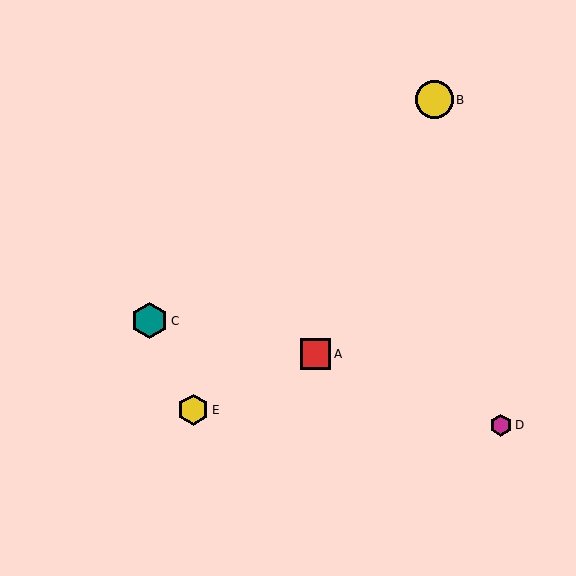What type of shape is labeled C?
Shape C is a teal hexagon.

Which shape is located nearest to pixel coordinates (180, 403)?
The yellow hexagon (labeled E) at (193, 410) is nearest to that location.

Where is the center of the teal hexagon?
The center of the teal hexagon is at (150, 321).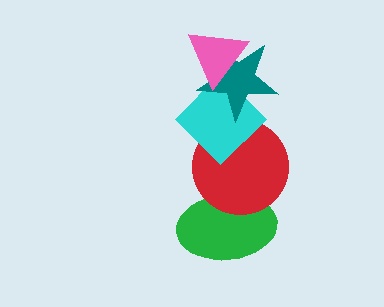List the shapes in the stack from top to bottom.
From top to bottom: the pink triangle, the teal star, the cyan diamond, the red circle, the green ellipse.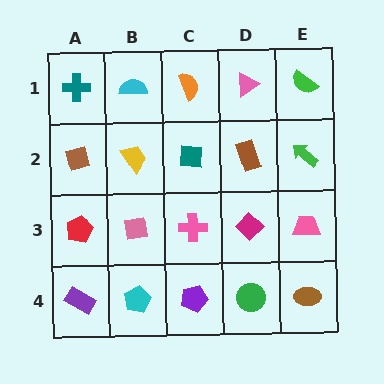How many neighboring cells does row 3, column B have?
4.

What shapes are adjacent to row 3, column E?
A green arrow (row 2, column E), a brown ellipse (row 4, column E), a magenta diamond (row 3, column D).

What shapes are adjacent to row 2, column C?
An orange semicircle (row 1, column C), a pink cross (row 3, column C), a yellow trapezoid (row 2, column B), a brown rectangle (row 2, column D).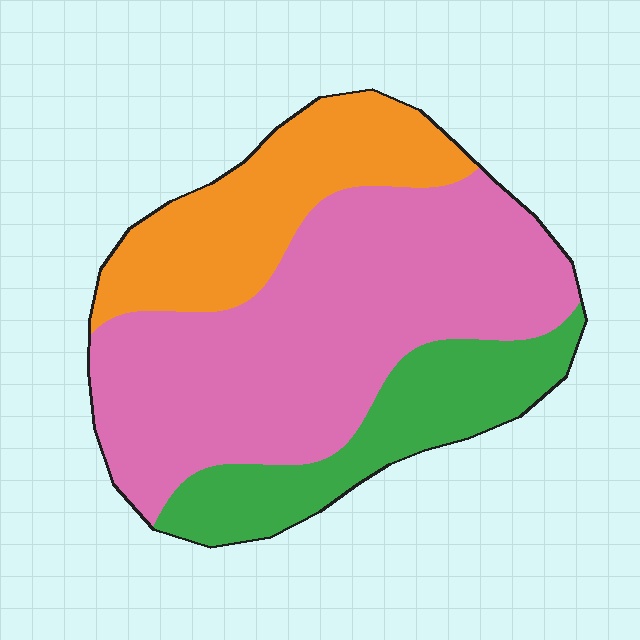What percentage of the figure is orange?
Orange takes up about one quarter (1/4) of the figure.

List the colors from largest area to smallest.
From largest to smallest: pink, orange, green.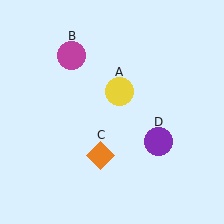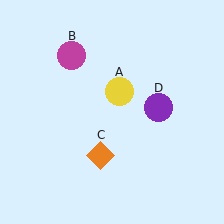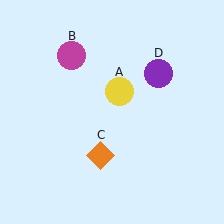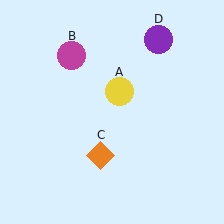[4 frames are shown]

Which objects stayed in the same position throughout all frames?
Yellow circle (object A) and magenta circle (object B) and orange diamond (object C) remained stationary.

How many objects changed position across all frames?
1 object changed position: purple circle (object D).